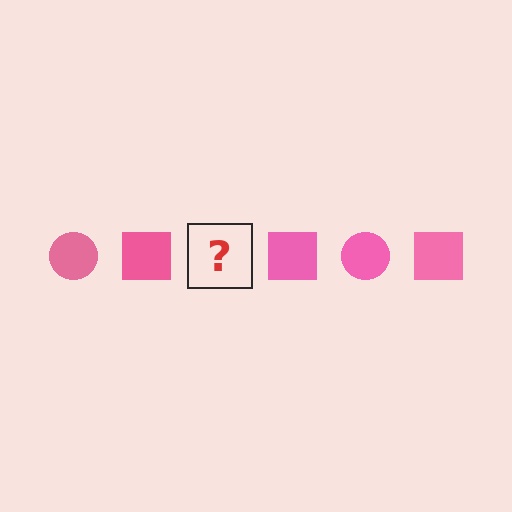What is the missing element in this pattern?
The missing element is a pink circle.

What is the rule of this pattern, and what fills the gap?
The rule is that the pattern cycles through circle, square shapes in pink. The gap should be filled with a pink circle.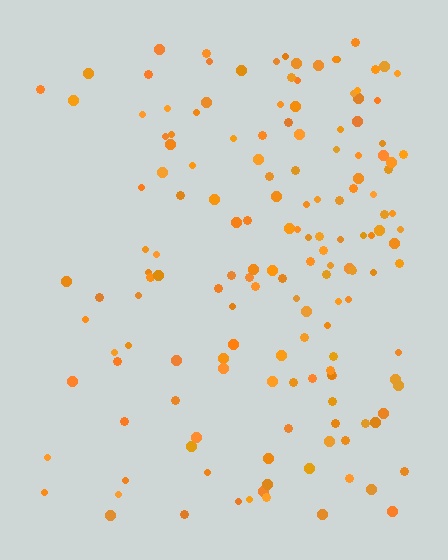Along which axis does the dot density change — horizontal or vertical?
Horizontal.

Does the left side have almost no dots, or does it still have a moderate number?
Still a moderate number, just noticeably fewer than the right.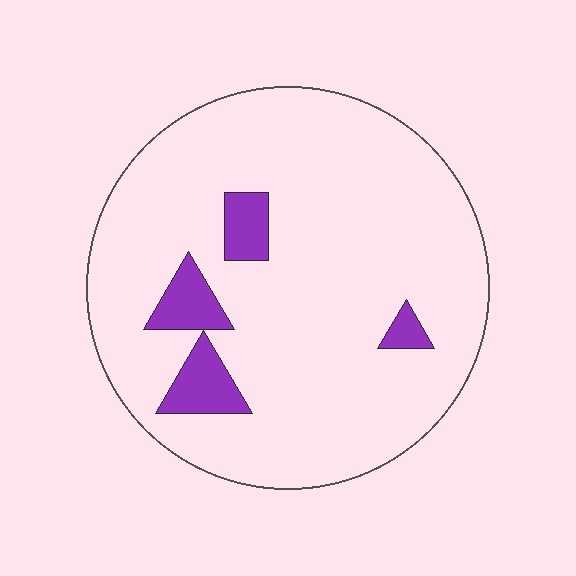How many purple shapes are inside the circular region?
4.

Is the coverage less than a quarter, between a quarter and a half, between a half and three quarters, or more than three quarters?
Less than a quarter.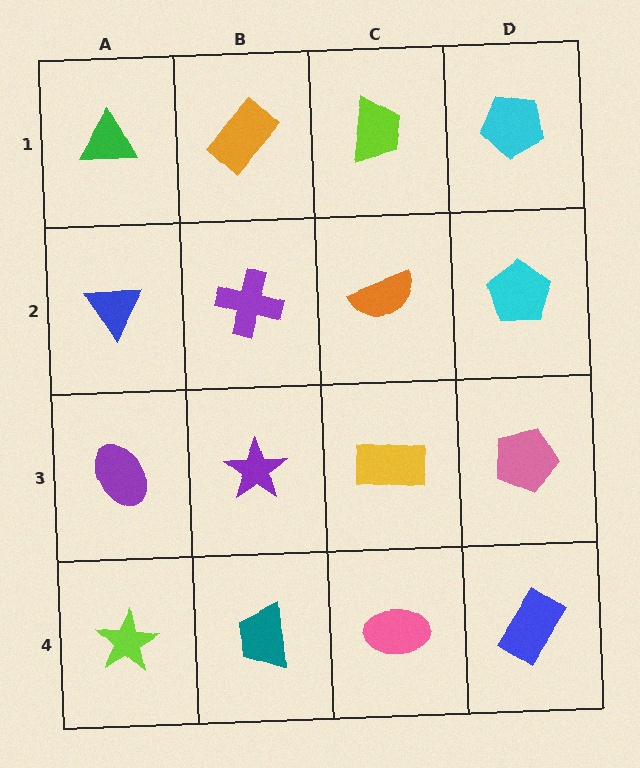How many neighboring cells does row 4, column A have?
2.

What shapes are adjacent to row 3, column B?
A purple cross (row 2, column B), a teal trapezoid (row 4, column B), a purple ellipse (row 3, column A), a yellow rectangle (row 3, column C).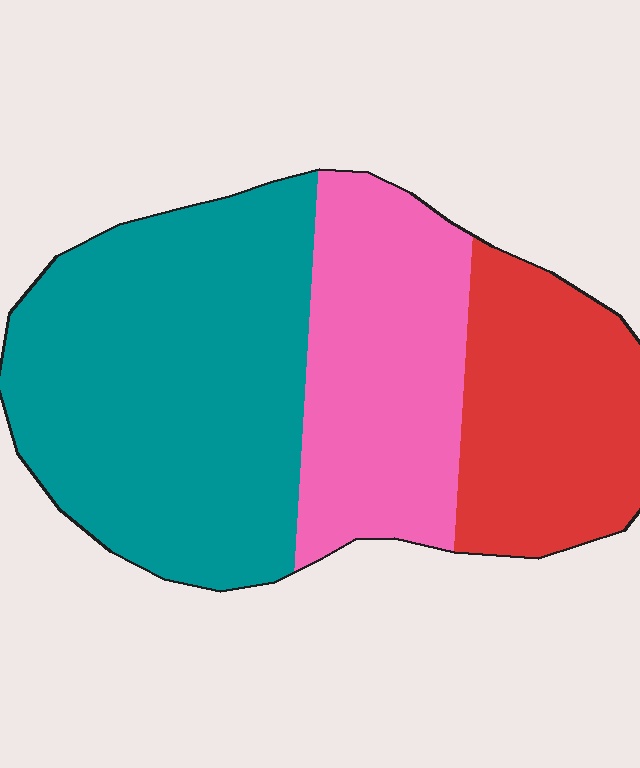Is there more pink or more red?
Pink.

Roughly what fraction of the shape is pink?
Pink covers around 30% of the shape.